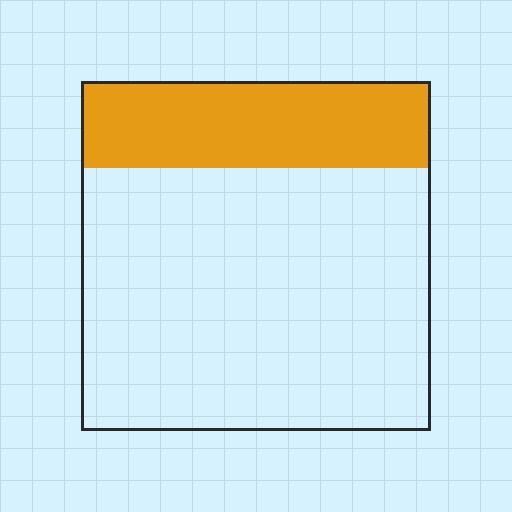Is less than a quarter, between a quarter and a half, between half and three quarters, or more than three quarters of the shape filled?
Less than a quarter.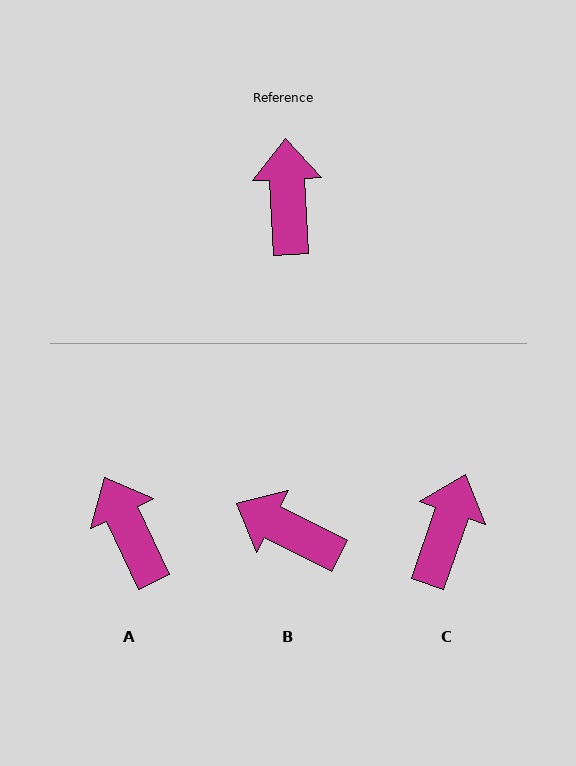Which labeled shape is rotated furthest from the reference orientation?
B, about 60 degrees away.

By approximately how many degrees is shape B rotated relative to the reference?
Approximately 60 degrees counter-clockwise.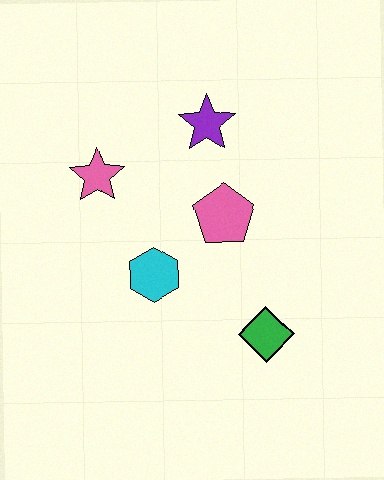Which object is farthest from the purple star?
The green diamond is farthest from the purple star.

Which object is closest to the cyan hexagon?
The pink pentagon is closest to the cyan hexagon.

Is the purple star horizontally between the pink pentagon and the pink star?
Yes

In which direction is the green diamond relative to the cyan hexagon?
The green diamond is to the right of the cyan hexagon.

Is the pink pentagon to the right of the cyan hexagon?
Yes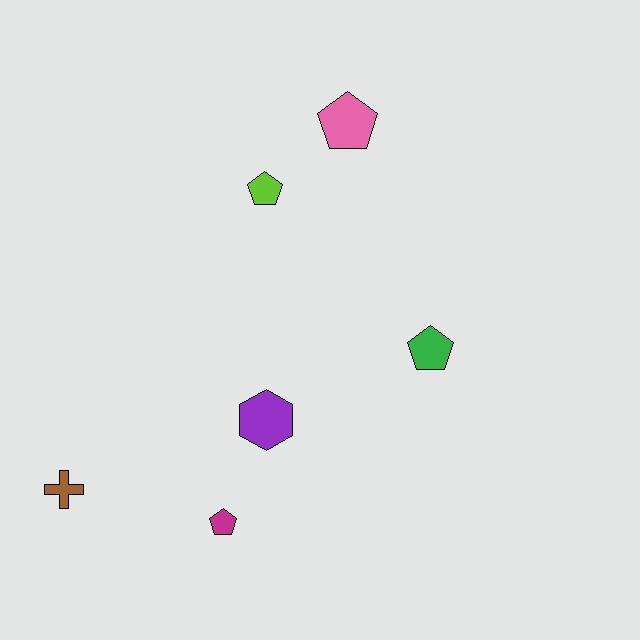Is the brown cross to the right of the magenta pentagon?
No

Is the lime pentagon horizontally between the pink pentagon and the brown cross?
Yes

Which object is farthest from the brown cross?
The pink pentagon is farthest from the brown cross.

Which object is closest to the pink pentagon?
The lime pentagon is closest to the pink pentagon.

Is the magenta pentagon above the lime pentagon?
No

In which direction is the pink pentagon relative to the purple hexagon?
The pink pentagon is above the purple hexagon.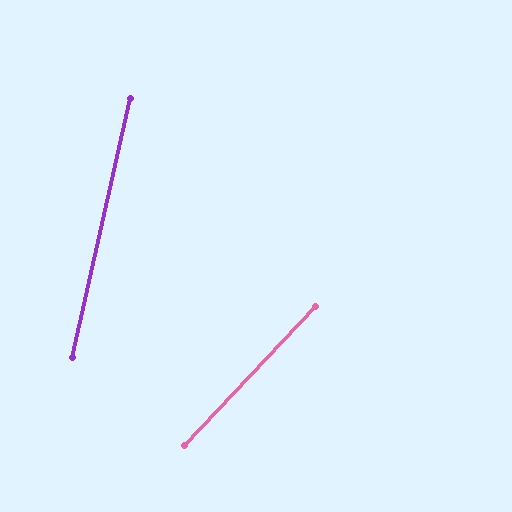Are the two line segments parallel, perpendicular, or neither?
Neither parallel nor perpendicular — they differ by about 31°.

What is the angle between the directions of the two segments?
Approximately 31 degrees.